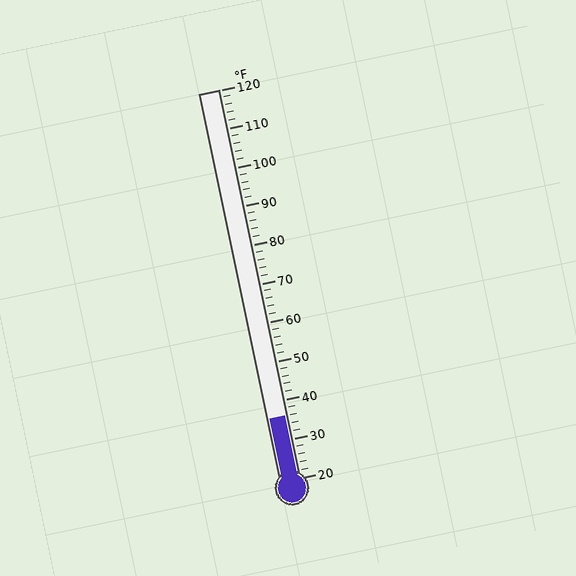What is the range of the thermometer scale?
The thermometer scale ranges from 20°F to 120°F.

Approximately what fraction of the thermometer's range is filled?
The thermometer is filled to approximately 15% of its range.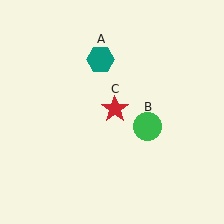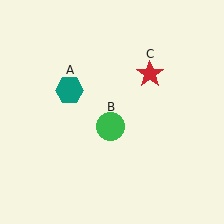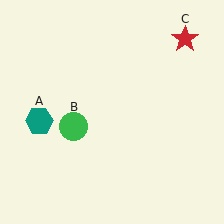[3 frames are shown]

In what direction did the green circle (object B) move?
The green circle (object B) moved left.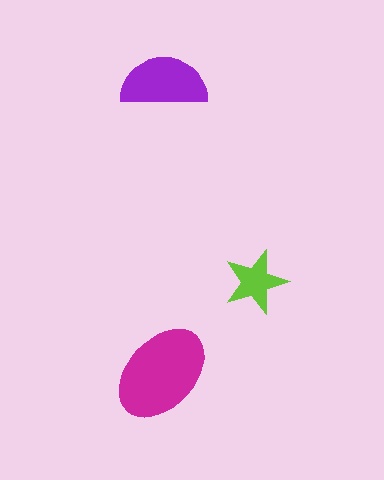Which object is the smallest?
The lime star.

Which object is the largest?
The magenta ellipse.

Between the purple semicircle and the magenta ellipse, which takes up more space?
The magenta ellipse.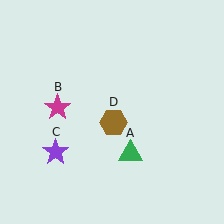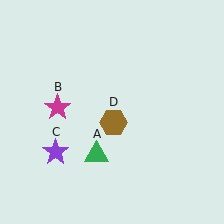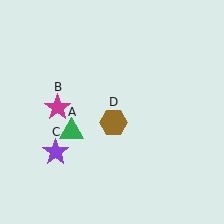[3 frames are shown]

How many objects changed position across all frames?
1 object changed position: green triangle (object A).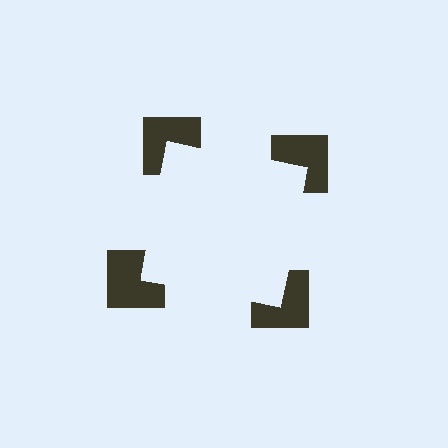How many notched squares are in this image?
There are 4 — one at each vertex of the illusory square.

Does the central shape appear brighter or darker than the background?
It typically appears slightly brighter than the background, even though no actual brightness change is drawn.